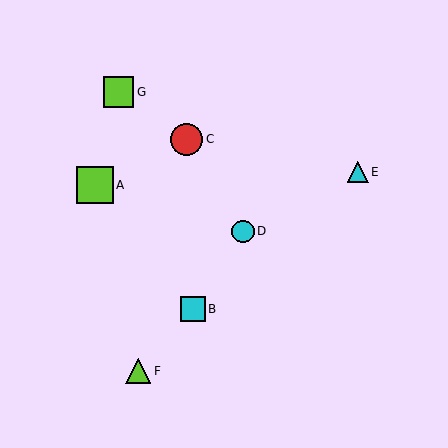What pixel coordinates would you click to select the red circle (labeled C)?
Click at (187, 139) to select the red circle C.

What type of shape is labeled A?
Shape A is a lime square.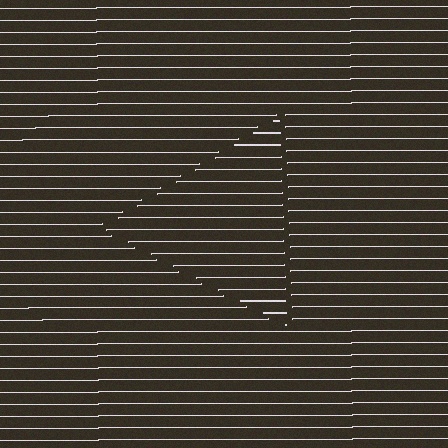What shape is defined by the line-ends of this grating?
An illusory triangle. The interior of the shape contains the same grating, shifted by half a period — the contour is defined by the phase discontinuity where line-ends from the inner and outer gratings abut.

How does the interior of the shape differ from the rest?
The interior of the shape contains the same grating, shifted by half a period — the contour is defined by the phase discontinuity where line-ends from the inner and outer gratings abut.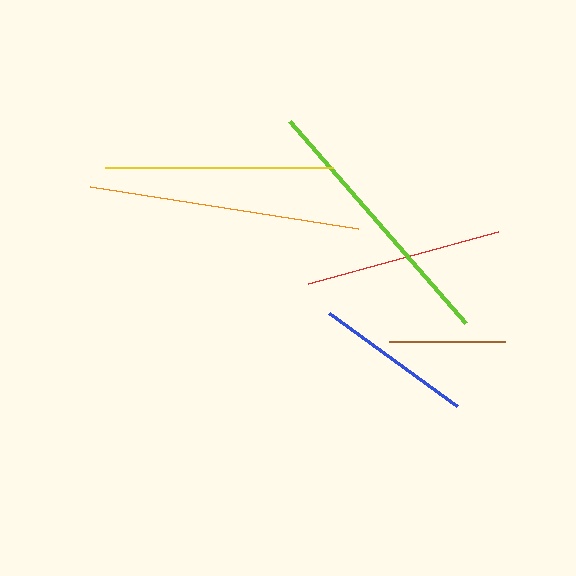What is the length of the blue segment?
The blue segment is approximately 158 pixels long.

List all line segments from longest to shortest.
From longest to shortest: orange, lime, yellow, red, blue, brown.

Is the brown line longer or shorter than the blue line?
The blue line is longer than the brown line.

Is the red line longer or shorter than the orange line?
The orange line is longer than the red line.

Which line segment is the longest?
The orange line is the longest at approximately 271 pixels.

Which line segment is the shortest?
The brown line is the shortest at approximately 116 pixels.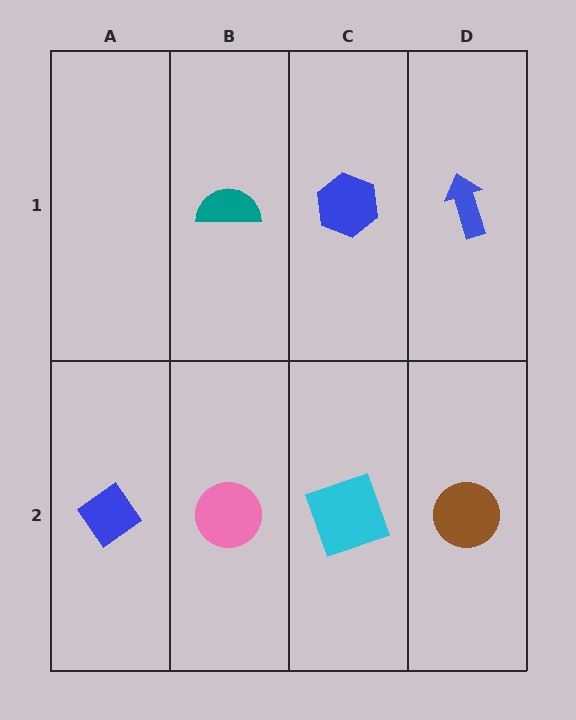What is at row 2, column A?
A blue diamond.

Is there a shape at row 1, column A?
No, that cell is empty.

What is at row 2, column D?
A brown circle.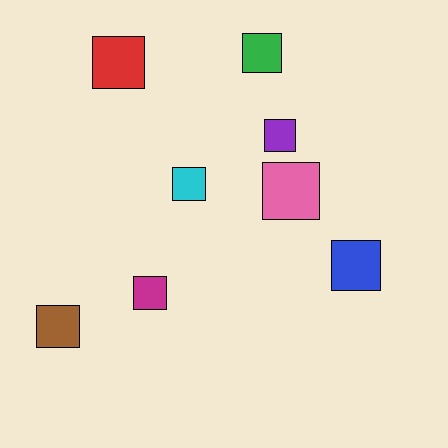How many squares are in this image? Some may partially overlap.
There are 8 squares.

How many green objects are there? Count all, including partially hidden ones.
There is 1 green object.